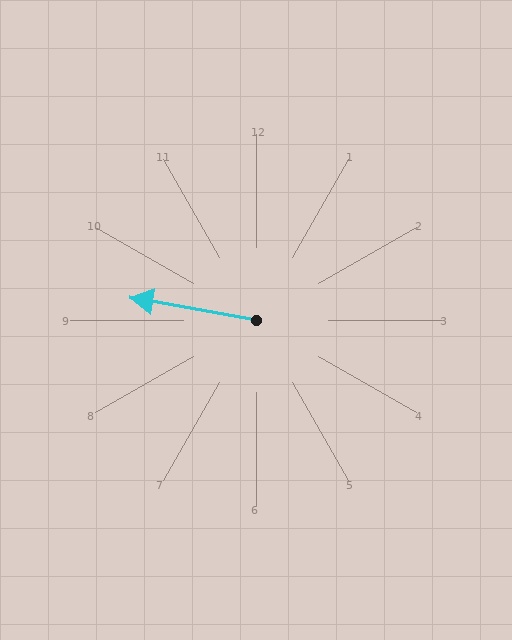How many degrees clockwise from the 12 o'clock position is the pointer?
Approximately 280 degrees.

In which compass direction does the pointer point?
West.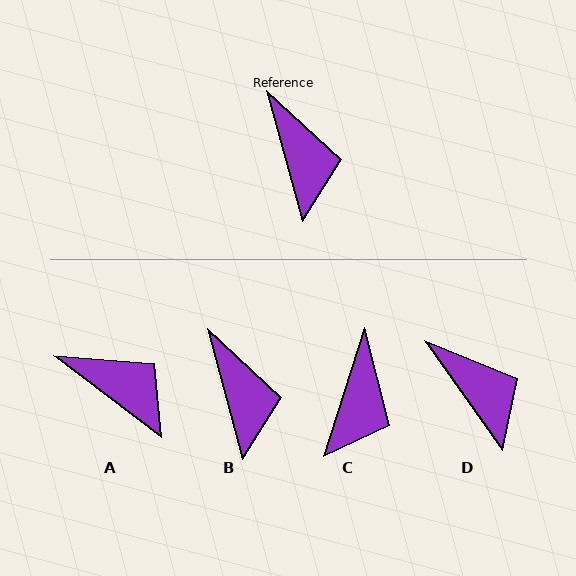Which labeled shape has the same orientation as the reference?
B.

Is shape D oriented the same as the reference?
No, it is off by about 20 degrees.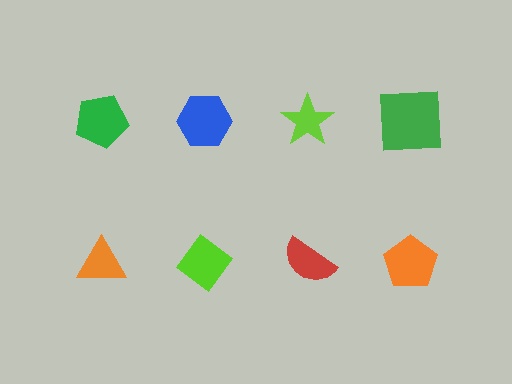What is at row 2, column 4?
An orange pentagon.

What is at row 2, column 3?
A red semicircle.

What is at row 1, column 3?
A lime star.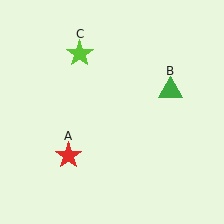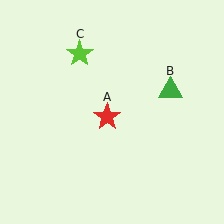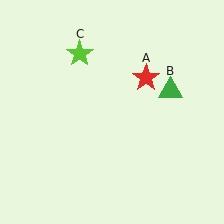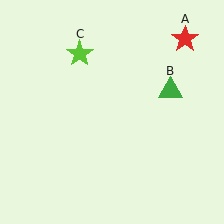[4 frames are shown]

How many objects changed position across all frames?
1 object changed position: red star (object A).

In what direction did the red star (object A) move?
The red star (object A) moved up and to the right.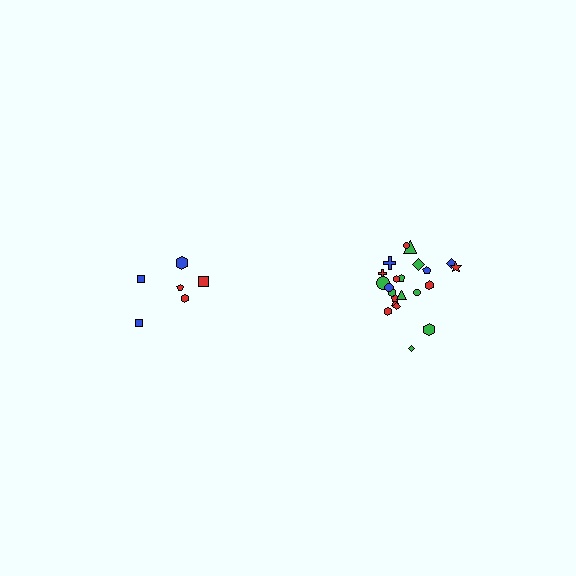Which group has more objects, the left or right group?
The right group.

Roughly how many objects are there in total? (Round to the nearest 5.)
Roughly 30 objects in total.